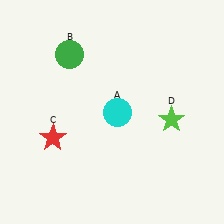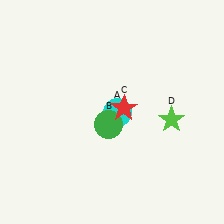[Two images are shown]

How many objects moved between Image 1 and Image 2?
2 objects moved between the two images.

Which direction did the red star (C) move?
The red star (C) moved right.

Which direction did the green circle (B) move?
The green circle (B) moved down.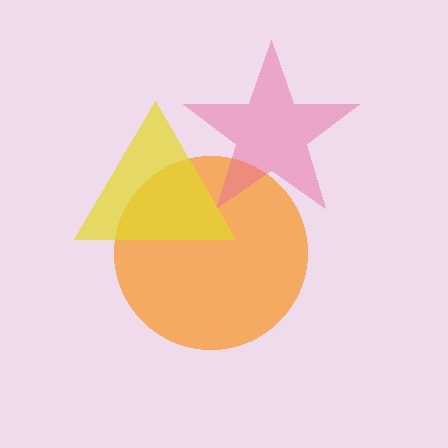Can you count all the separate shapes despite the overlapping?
Yes, there are 3 separate shapes.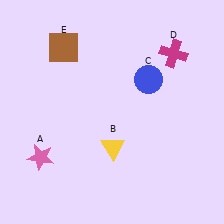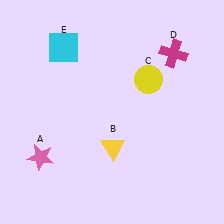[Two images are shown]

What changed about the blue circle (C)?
In Image 1, C is blue. In Image 2, it changed to yellow.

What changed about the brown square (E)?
In Image 1, E is brown. In Image 2, it changed to cyan.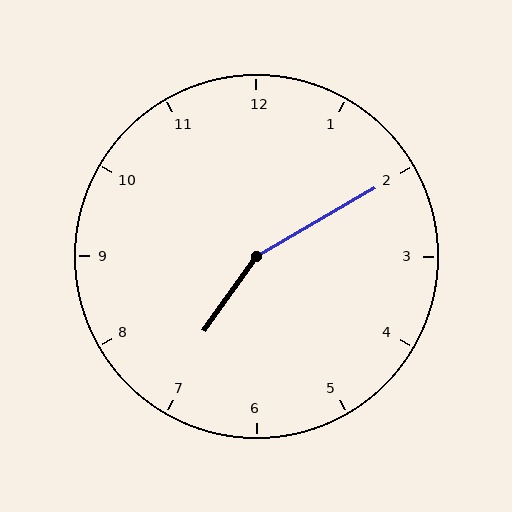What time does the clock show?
7:10.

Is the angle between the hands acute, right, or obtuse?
It is obtuse.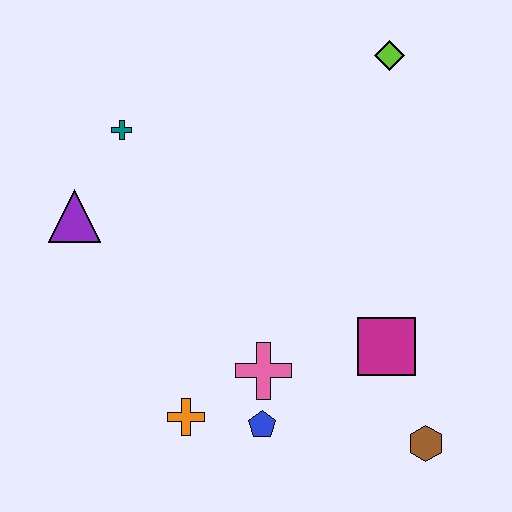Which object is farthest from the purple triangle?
The brown hexagon is farthest from the purple triangle.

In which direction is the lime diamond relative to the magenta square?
The lime diamond is above the magenta square.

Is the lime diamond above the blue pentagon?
Yes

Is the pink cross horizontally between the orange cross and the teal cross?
No